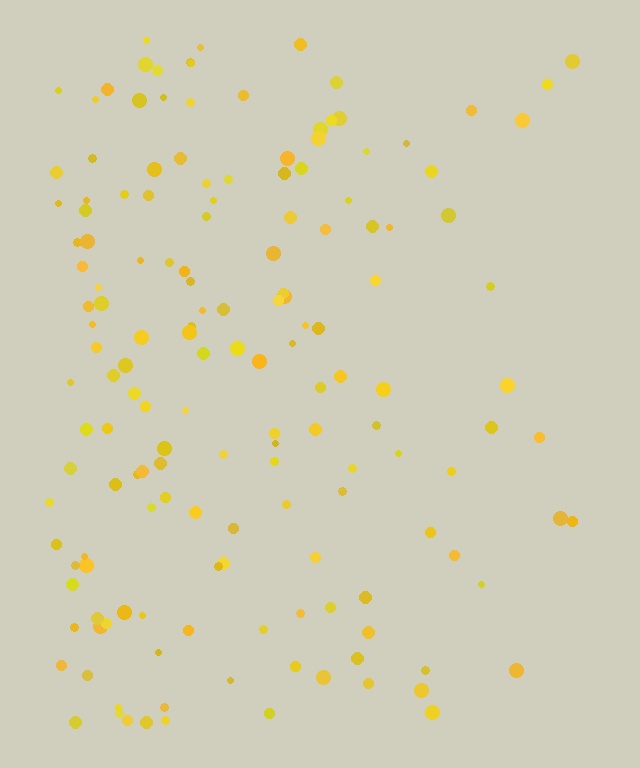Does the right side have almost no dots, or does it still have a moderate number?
Still a moderate number, just noticeably fewer than the left.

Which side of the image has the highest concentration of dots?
The left.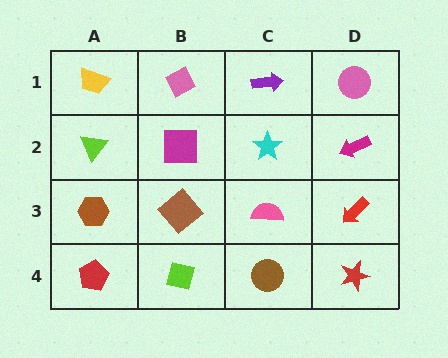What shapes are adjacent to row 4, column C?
A pink semicircle (row 3, column C), a lime square (row 4, column B), a red star (row 4, column D).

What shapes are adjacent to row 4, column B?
A brown diamond (row 3, column B), a red pentagon (row 4, column A), a brown circle (row 4, column C).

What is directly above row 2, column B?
A pink diamond.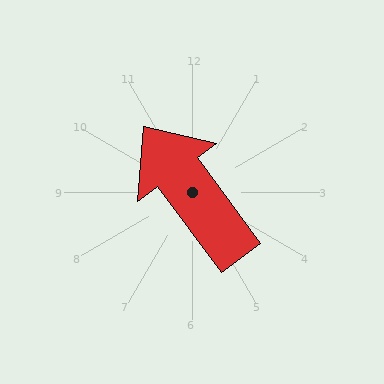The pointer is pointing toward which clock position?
Roughly 11 o'clock.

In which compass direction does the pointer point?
Northwest.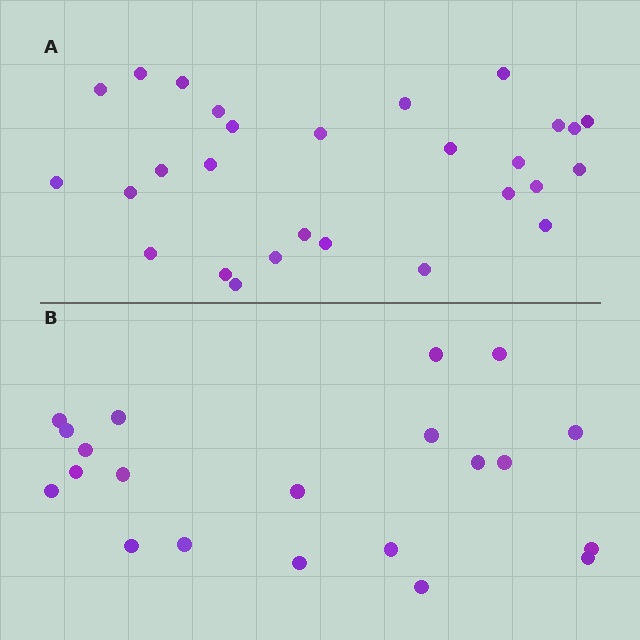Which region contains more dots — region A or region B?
Region A (the top region) has more dots.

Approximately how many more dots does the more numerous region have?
Region A has roughly 8 or so more dots than region B.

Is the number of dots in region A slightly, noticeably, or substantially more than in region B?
Region A has noticeably more, but not dramatically so. The ratio is roughly 1.3 to 1.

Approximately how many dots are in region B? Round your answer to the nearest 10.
About 20 dots. (The exact count is 21, which rounds to 20.)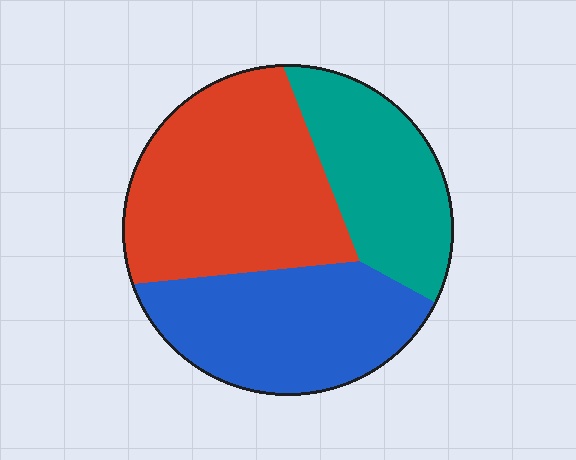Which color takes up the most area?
Red, at roughly 40%.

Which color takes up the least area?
Teal, at roughly 25%.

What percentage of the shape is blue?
Blue takes up between a sixth and a third of the shape.